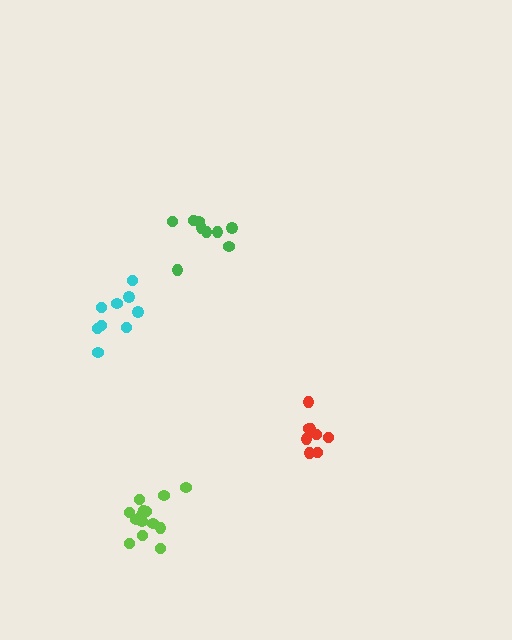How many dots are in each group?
Group 1: 14 dots, Group 2: 9 dots, Group 3: 8 dots, Group 4: 9 dots (40 total).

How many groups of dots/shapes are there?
There are 4 groups.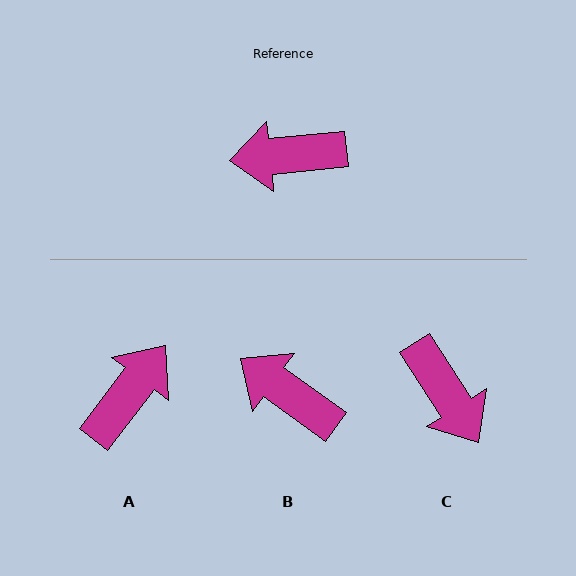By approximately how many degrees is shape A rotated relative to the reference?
Approximately 133 degrees clockwise.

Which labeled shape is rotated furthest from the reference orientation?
A, about 133 degrees away.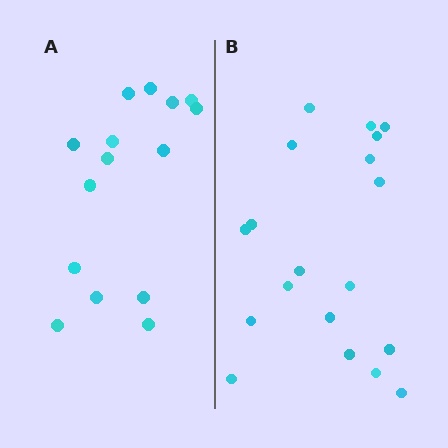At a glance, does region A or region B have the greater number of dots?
Region B (the right region) has more dots.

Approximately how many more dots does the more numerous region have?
Region B has about 4 more dots than region A.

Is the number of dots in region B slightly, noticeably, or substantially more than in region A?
Region B has noticeably more, but not dramatically so. The ratio is roughly 1.3 to 1.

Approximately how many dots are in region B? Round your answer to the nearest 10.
About 20 dots. (The exact count is 19, which rounds to 20.)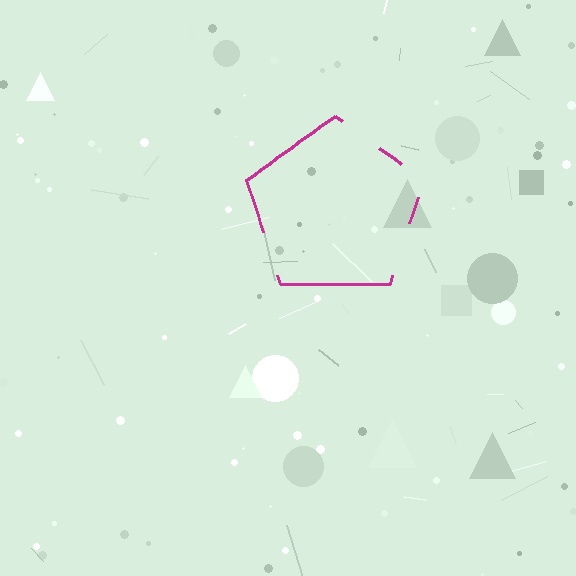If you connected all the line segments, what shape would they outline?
They would outline a pentagon.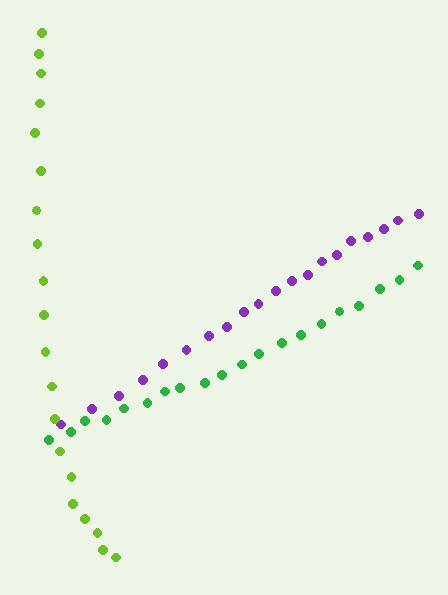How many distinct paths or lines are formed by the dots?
There are 3 distinct paths.